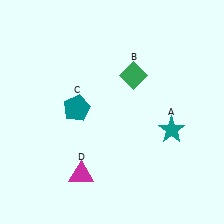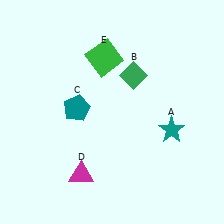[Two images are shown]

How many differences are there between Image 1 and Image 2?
There is 1 difference between the two images.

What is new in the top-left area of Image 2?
A green square (E) was added in the top-left area of Image 2.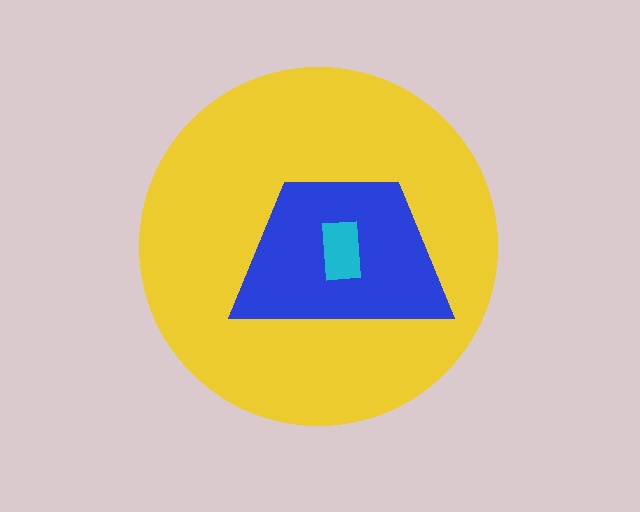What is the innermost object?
The cyan rectangle.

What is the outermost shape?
The yellow circle.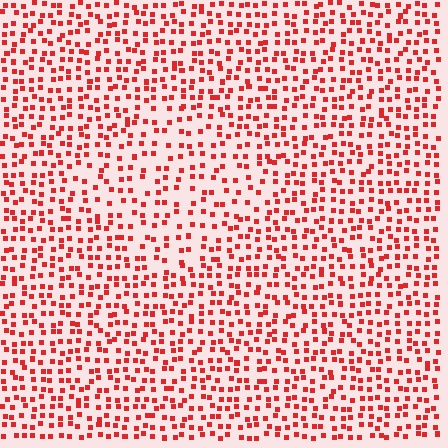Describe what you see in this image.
The image contains small red elements arranged at two different densities. A diamond-shaped region is visible where the elements are less densely packed than the surrounding area.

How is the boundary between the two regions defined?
The boundary is defined by a change in element density (approximately 1.5x ratio). All elements are the same color, size, and shape.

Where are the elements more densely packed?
The elements are more densely packed outside the diamond boundary.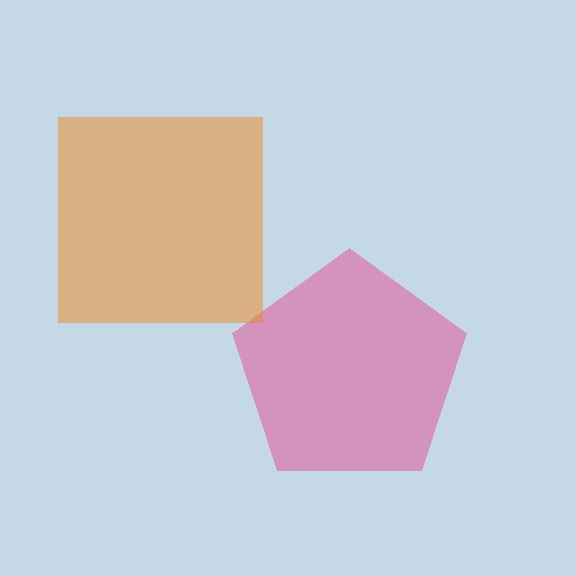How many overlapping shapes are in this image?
There are 2 overlapping shapes in the image.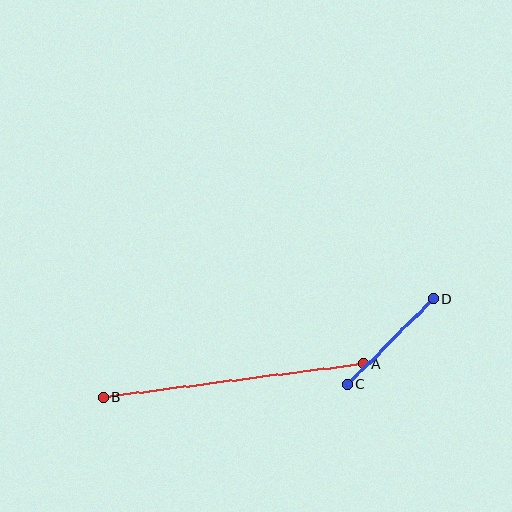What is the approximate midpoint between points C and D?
The midpoint is at approximately (390, 341) pixels.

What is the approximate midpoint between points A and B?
The midpoint is at approximately (233, 380) pixels.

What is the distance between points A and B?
The distance is approximately 262 pixels.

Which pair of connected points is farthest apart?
Points A and B are farthest apart.